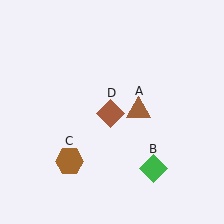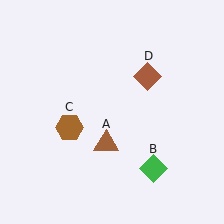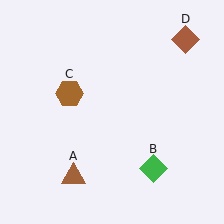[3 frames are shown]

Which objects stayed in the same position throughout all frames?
Green diamond (object B) remained stationary.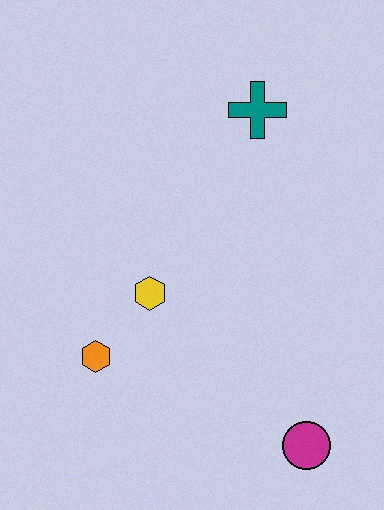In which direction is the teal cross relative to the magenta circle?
The teal cross is above the magenta circle.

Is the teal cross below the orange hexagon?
No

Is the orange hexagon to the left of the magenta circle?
Yes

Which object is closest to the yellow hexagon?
The orange hexagon is closest to the yellow hexagon.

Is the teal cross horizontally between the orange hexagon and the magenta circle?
Yes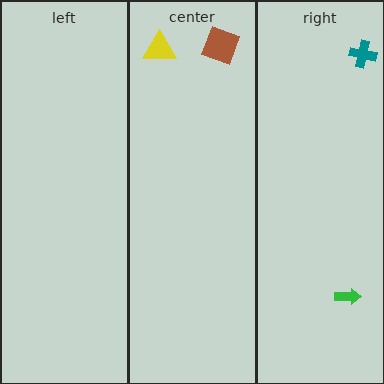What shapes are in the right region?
The green arrow, the teal cross.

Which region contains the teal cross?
The right region.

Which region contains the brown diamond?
The center region.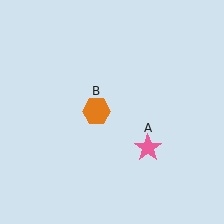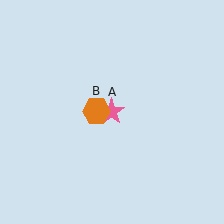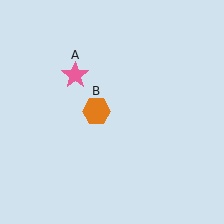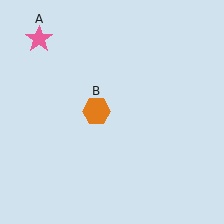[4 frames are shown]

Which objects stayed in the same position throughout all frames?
Orange hexagon (object B) remained stationary.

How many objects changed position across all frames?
1 object changed position: pink star (object A).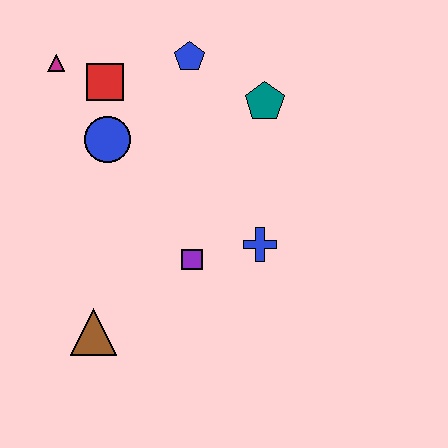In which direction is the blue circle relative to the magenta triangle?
The blue circle is below the magenta triangle.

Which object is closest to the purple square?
The blue cross is closest to the purple square.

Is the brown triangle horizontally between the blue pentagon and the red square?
No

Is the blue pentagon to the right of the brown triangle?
Yes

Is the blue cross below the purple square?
No